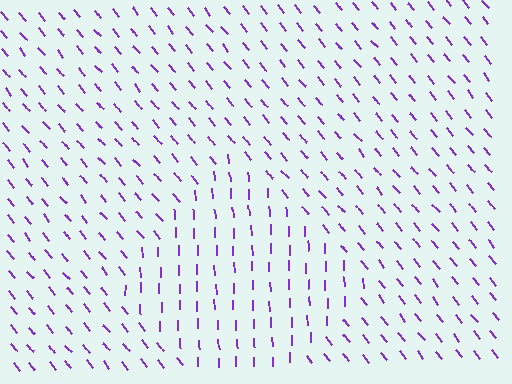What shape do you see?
I see a diamond.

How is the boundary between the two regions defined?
The boundary is defined purely by a change in line orientation (approximately 37 degrees difference). All lines are the same color and thickness.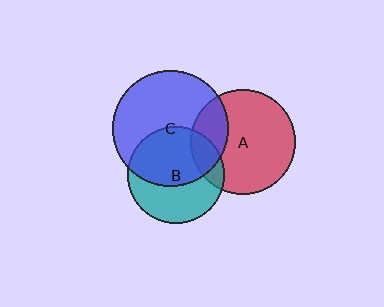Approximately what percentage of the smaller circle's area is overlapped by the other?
Approximately 55%.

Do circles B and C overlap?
Yes.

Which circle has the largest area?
Circle C (blue).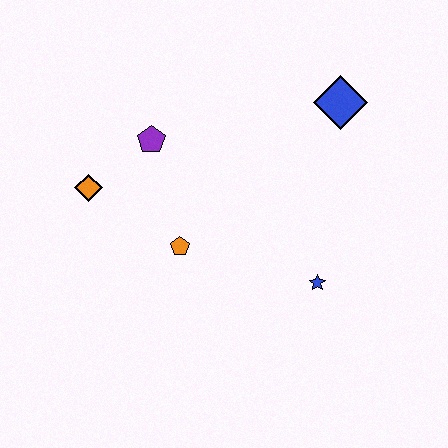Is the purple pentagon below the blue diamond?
Yes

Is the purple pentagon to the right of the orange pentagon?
No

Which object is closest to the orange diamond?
The purple pentagon is closest to the orange diamond.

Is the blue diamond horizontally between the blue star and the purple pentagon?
No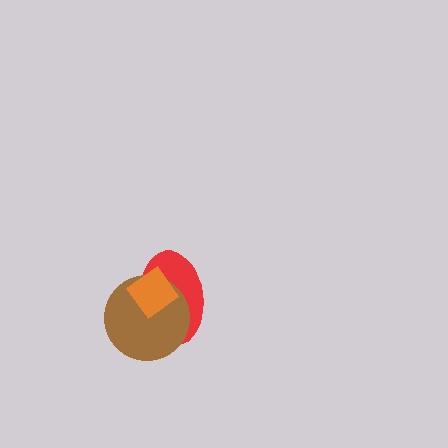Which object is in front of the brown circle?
The orange diamond is in front of the brown circle.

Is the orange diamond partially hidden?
No, no other shape covers it.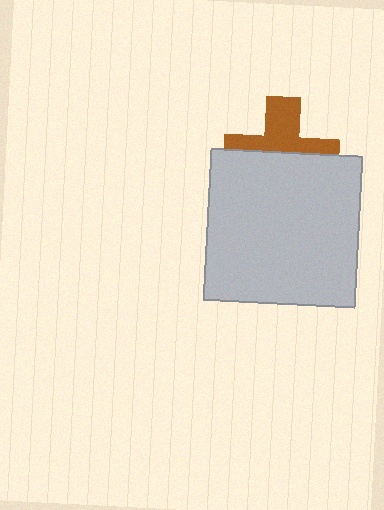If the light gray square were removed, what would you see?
You would see the complete brown cross.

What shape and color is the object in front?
The object in front is a light gray square.